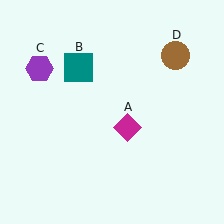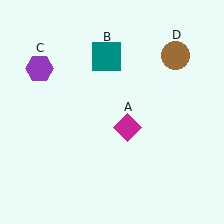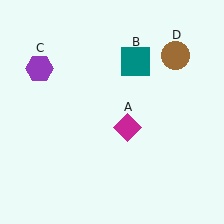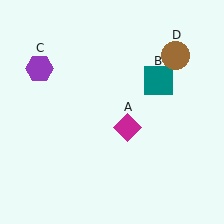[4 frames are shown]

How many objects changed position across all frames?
1 object changed position: teal square (object B).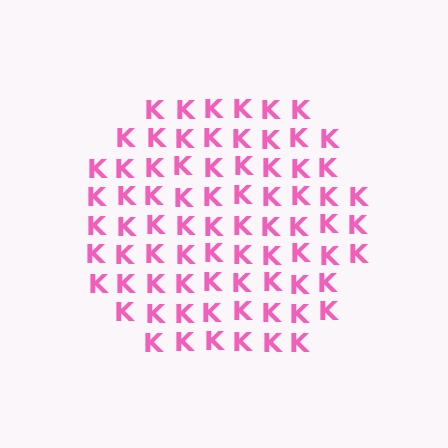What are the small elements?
The small elements are letter K's.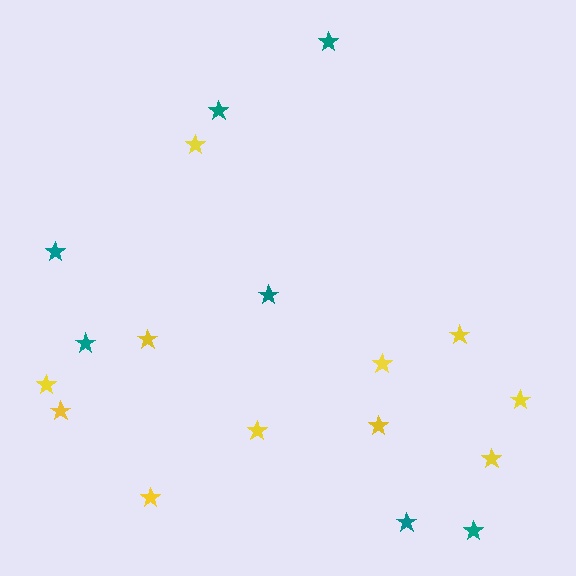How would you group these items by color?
There are 2 groups: one group of yellow stars (11) and one group of teal stars (7).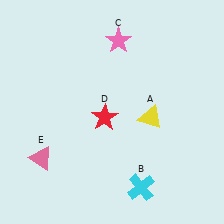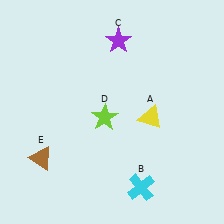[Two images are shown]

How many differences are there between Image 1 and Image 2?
There are 3 differences between the two images.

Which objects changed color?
C changed from pink to purple. D changed from red to lime. E changed from pink to brown.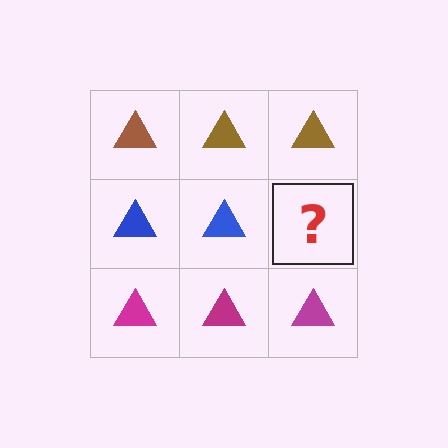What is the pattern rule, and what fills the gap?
The rule is that each row has a consistent color. The gap should be filled with a blue triangle.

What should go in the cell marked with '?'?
The missing cell should contain a blue triangle.